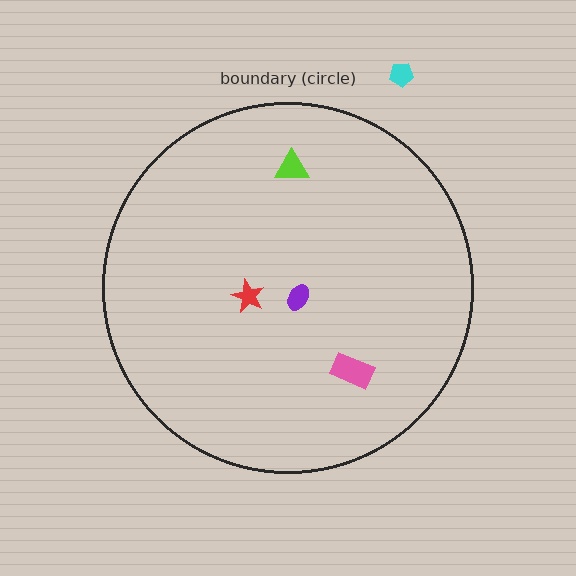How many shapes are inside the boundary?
4 inside, 1 outside.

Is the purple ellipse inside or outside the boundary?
Inside.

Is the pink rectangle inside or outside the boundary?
Inside.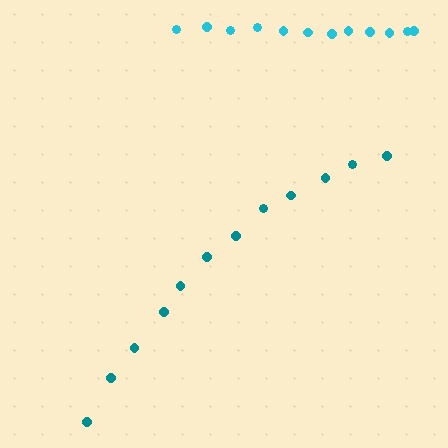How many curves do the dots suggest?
There are 2 distinct paths.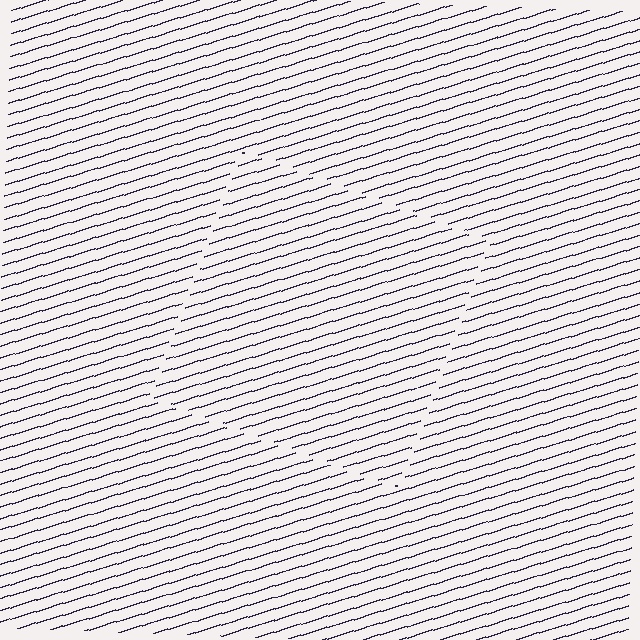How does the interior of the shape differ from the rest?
The interior of the shape contains the same grating, shifted by half a period — the contour is defined by the phase discontinuity where line-ends from the inner and outer gratings abut.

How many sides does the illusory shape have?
4 sides — the line-ends trace a square.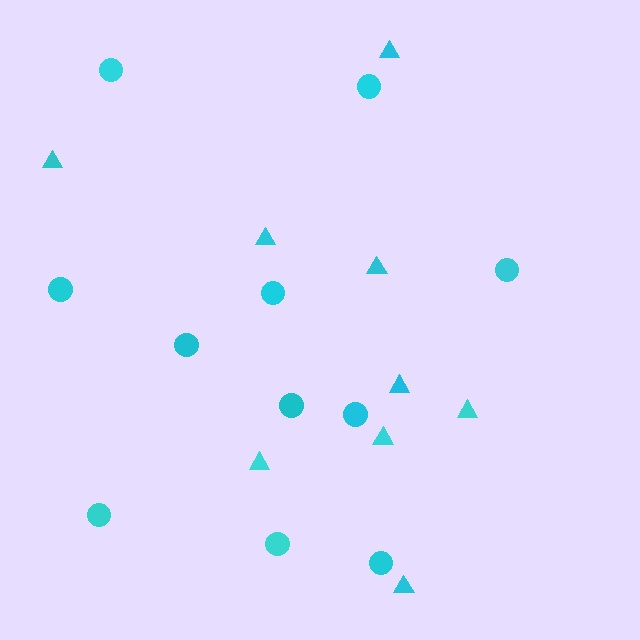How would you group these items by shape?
There are 2 groups: one group of triangles (9) and one group of circles (11).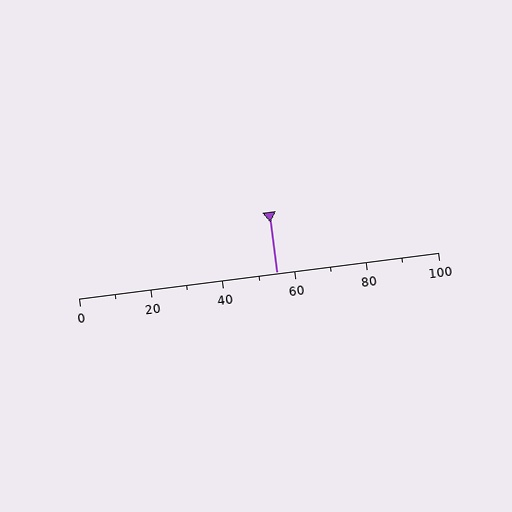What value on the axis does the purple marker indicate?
The marker indicates approximately 55.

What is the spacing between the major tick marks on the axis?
The major ticks are spaced 20 apart.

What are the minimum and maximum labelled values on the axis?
The axis runs from 0 to 100.